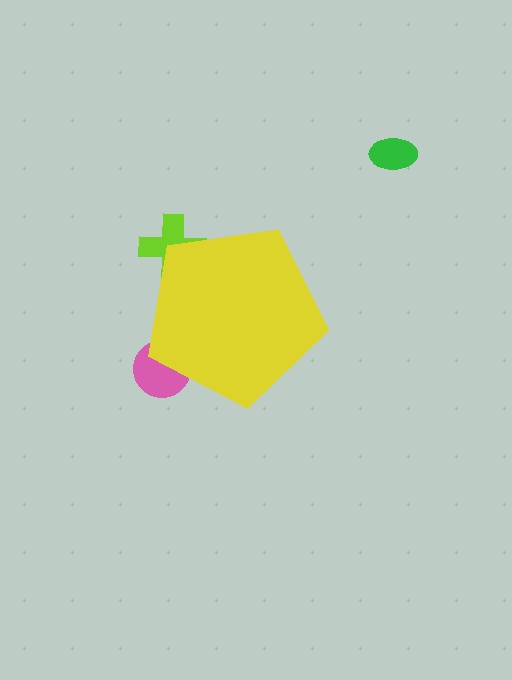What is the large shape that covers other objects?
A yellow pentagon.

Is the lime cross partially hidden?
Yes, the lime cross is partially hidden behind the yellow pentagon.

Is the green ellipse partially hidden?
No, the green ellipse is fully visible.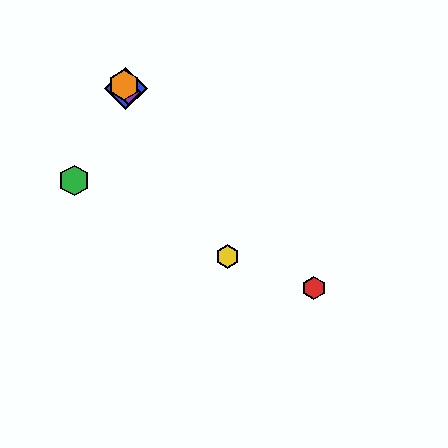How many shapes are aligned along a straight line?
4 shapes (the blue diamond, the yellow hexagon, the purple diamond, the orange hexagon) are aligned along a straight line.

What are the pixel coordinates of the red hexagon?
The red hexagon is at (314, 288).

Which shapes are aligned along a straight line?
The blue diamond, the yellow hexagon, the purple diamond, the orange hexagon are aligned along a straight line.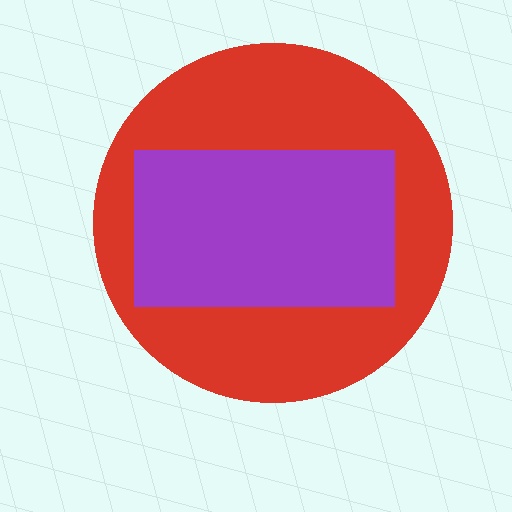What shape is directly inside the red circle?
The purple rectangle.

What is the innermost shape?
The purple rectangle.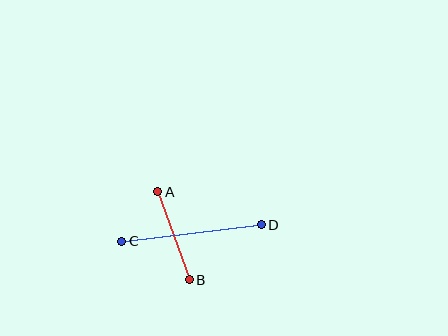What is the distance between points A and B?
The distance is approximately 94 pixels.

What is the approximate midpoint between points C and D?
The midpoint is at approximately (191, 233) pixels.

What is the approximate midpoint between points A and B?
The midpoint is at approximately (173, 236) pixels.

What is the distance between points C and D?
The distance is approximately 141 pixels.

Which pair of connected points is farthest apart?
Points C and D are farthest apart.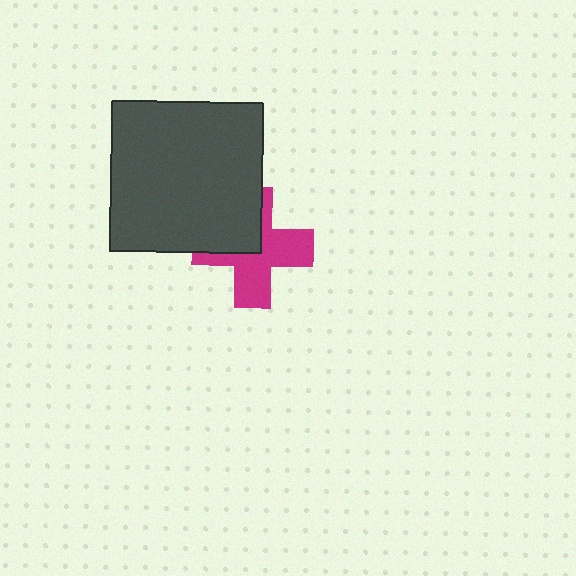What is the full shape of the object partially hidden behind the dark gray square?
The partially hidden object is a magenta cross.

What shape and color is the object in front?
The object in front is a dark gray square.